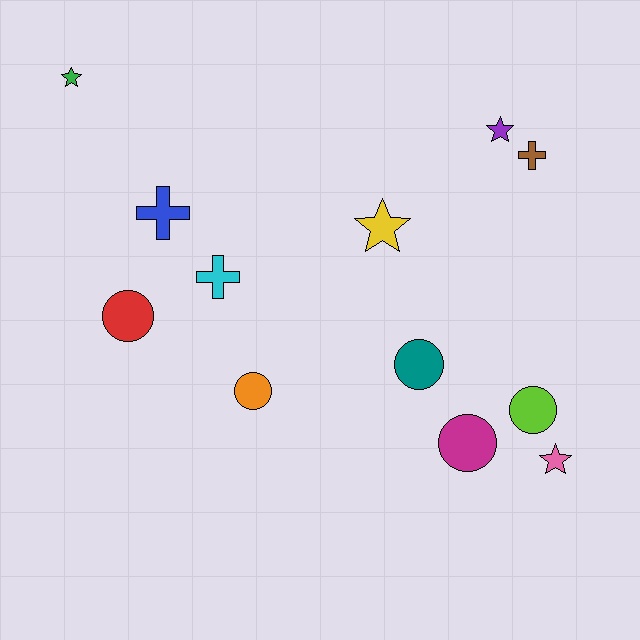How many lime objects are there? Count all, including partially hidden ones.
There is 1 lime object.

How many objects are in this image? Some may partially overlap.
There are 12 objects.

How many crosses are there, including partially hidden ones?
There are 3 crosses.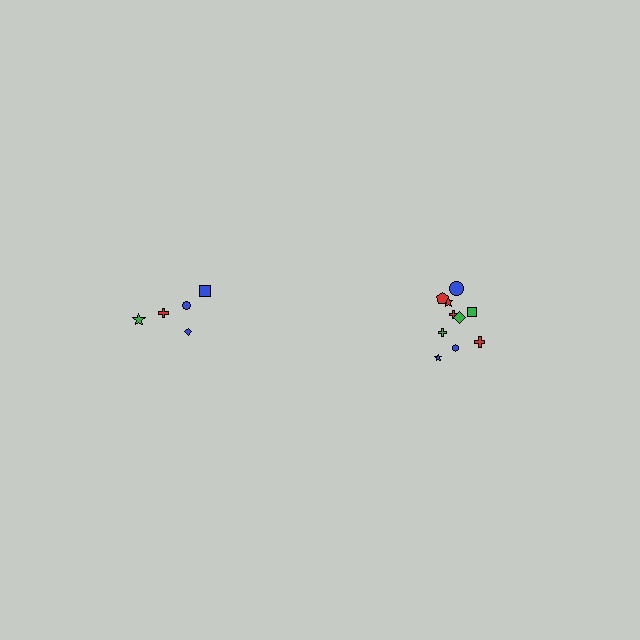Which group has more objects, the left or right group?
The right group.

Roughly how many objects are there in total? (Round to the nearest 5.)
Roughly 15 objects in total.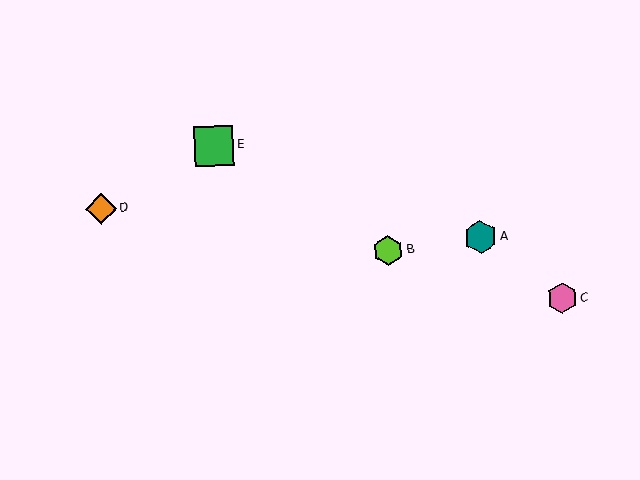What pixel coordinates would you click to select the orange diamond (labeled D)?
Click at (101, 209) to select the orange diamond D.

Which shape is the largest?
The green square (labeled E) is the largest.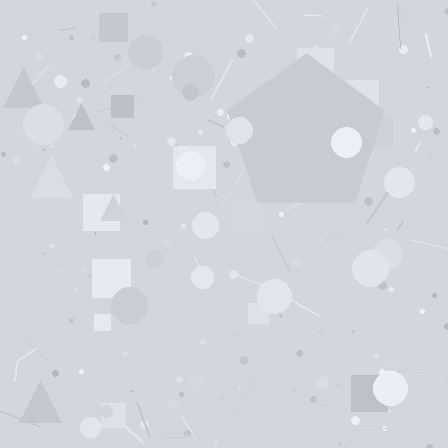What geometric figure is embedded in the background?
A pentagon is embedded in the background.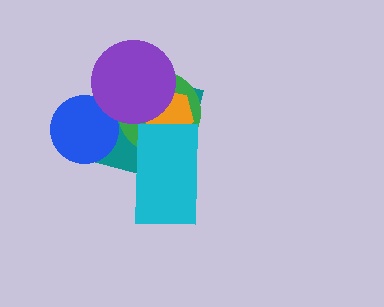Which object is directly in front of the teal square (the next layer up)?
The blue circle is directly in front of the teal square.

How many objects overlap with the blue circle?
1 object overlaps with the blue circle.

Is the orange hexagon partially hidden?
Yes, it is partially covered by another shape.